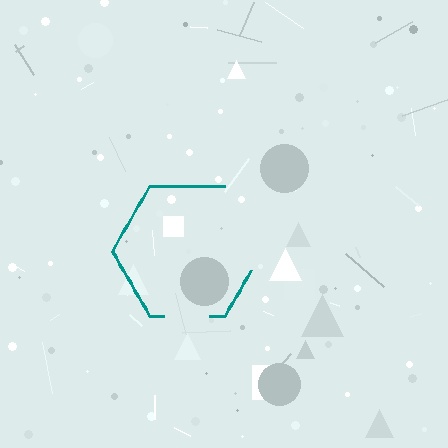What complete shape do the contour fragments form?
The contour fragments form a hexagon.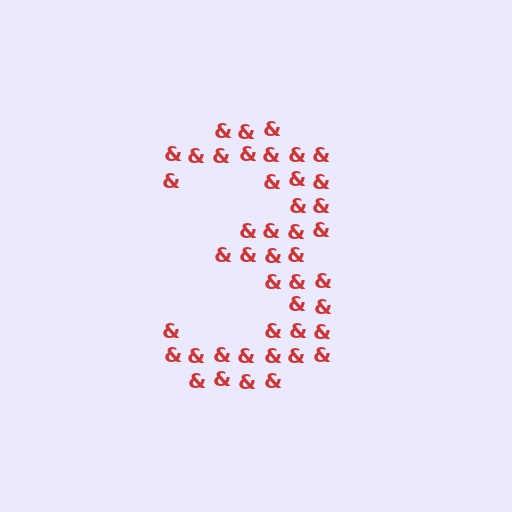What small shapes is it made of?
It is made of small ampersands.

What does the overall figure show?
The overall figure shows the digit 3.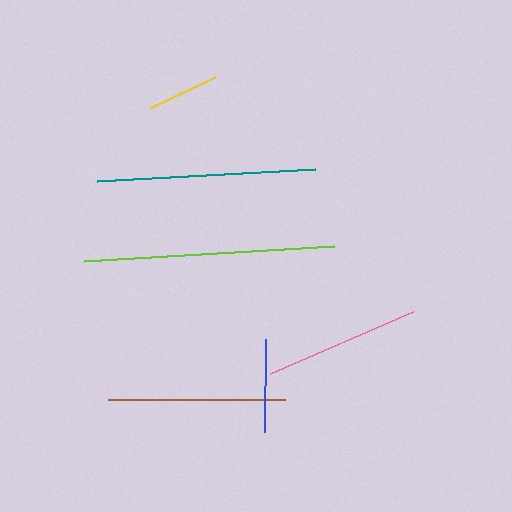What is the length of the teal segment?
The teal segment is approximately 219 pixels long.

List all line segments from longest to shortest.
From longest to shortest: lime, teal, brown, pink, blue, yellow.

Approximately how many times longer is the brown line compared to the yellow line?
The brown line is approximately 2.5 times the length of the yellow line.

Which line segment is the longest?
The lime line is the longest at approximately 250 pixels.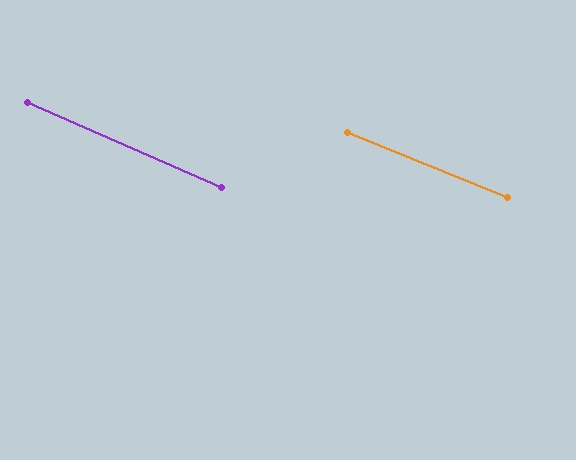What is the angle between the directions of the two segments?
Approximately 1 degree.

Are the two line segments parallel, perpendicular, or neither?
Parallel — their directions differ by only 1.4°.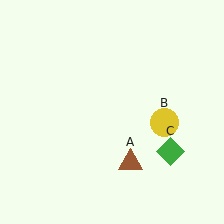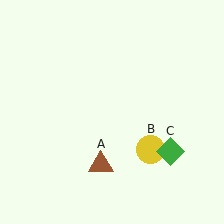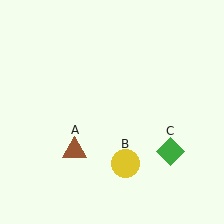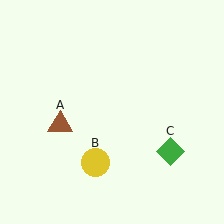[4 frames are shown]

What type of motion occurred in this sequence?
The brown triangle (object A), yellow circle (object B) rotated clockwise around the center of the scene.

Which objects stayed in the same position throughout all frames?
Green diamond (object C) remained stationary.